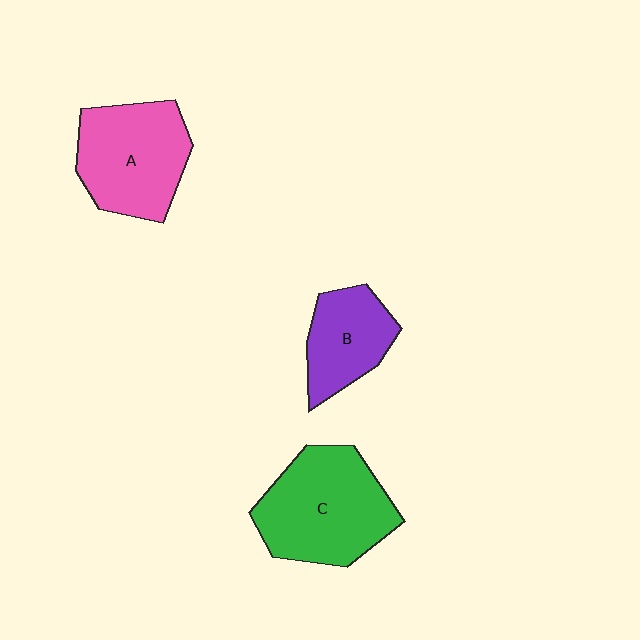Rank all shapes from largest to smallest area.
From largest to smallest: C (green), A (pink), B (purple).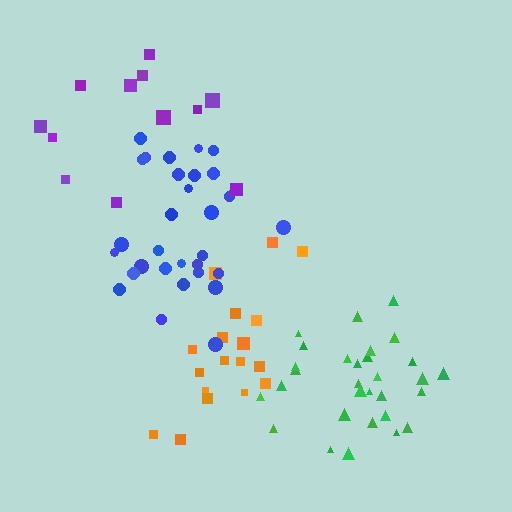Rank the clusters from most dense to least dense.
green, blue, orange, purple.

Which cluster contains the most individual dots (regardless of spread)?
Blue (31).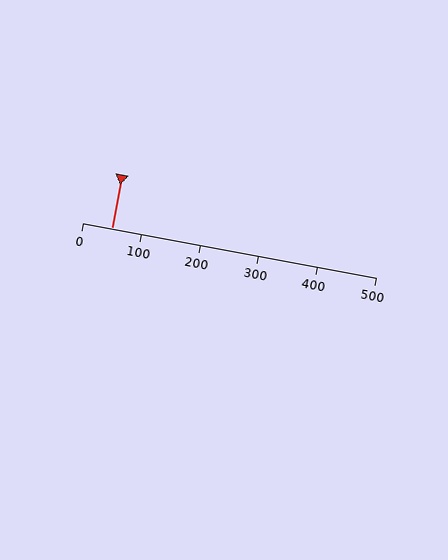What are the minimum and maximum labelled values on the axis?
The axis runs from 0 to 500.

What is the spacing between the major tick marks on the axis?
The major ticks are spaced 100 apart.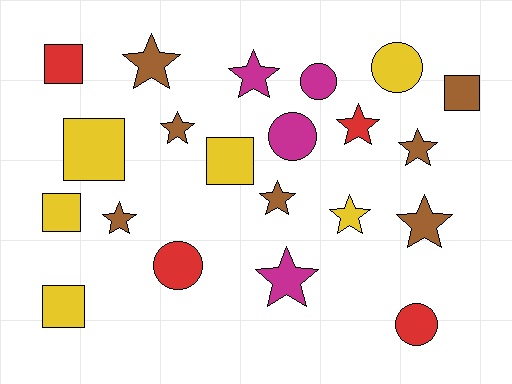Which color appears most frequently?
Brown, with 7 objects.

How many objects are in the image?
There are 21 objects.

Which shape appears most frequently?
Star, with 10 objects.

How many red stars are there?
There is 1 red star.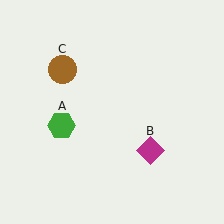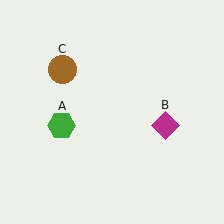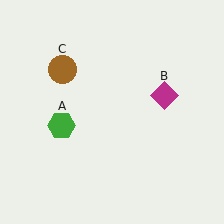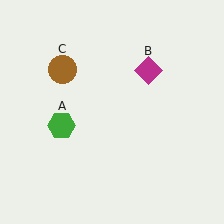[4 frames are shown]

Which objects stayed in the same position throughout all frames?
Green hexagon (object A) and brown circle (object C) remained stationary.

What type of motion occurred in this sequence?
The magenta diamond (object B) rotated counterclockwise around the center of the scene.